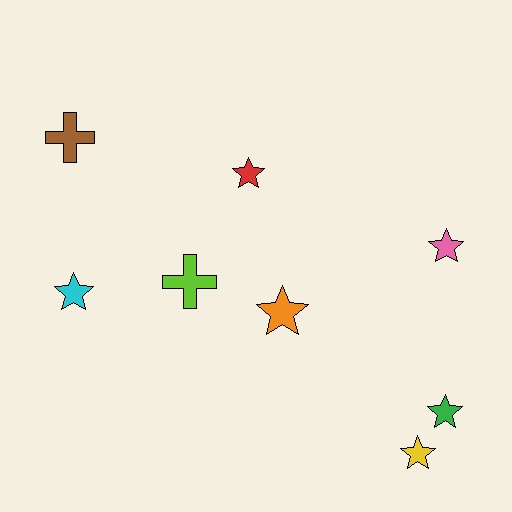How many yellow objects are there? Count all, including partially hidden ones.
There is 1 yellow object.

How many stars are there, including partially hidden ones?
There are 6 stars.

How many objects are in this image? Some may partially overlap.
There are 8 objects.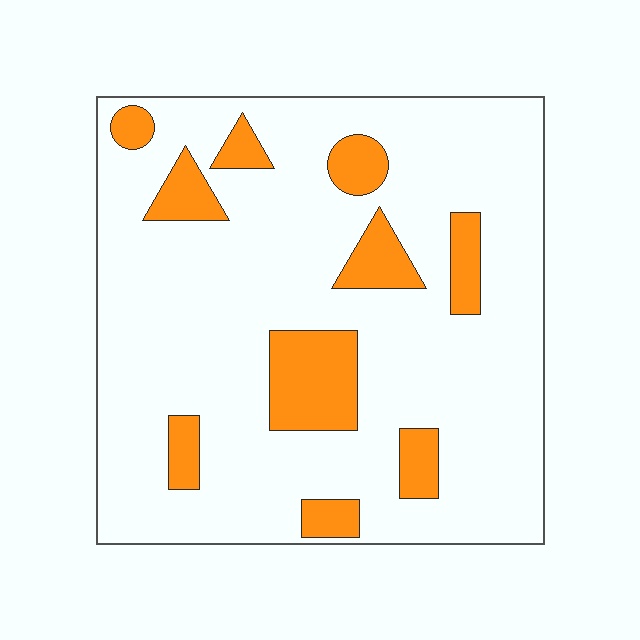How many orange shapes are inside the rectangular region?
10.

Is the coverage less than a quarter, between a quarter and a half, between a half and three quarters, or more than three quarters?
Less than a quarter.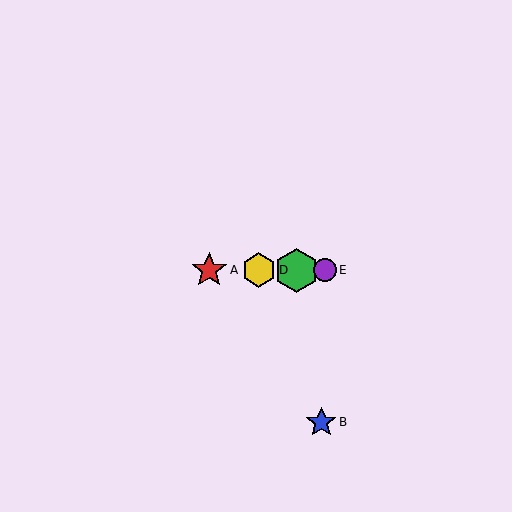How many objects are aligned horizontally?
4 objects (A, C, D, E) are aligned horizontally.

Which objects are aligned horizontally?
Objects A, C, D, E are aligned horizontally.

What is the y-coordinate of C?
Object C is at y≈270.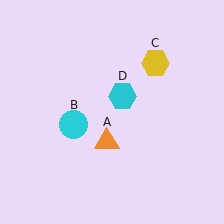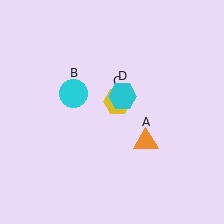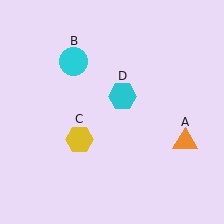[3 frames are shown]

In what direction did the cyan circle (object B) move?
The cyan circle (object B) moved up.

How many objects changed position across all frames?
3 objects changed position: orange triangle (object A), cyan circle (object B), yellow hexagon (object C).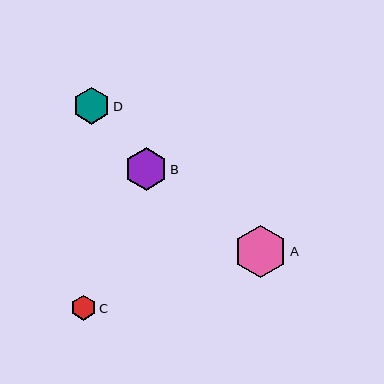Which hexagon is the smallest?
Hexagon C is the smallest with a size of approximately 25 pixels.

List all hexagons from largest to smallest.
From largest to smallest: A, B, D, C.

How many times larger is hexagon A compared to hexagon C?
Hexagon A is approximately 2.1 times the size of hexagon C.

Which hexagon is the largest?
Hexagon A is the largest with a size of approximately 52 pixels.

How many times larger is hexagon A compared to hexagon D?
Hexagon A is approximately 1.4 times the size of hexagon D.